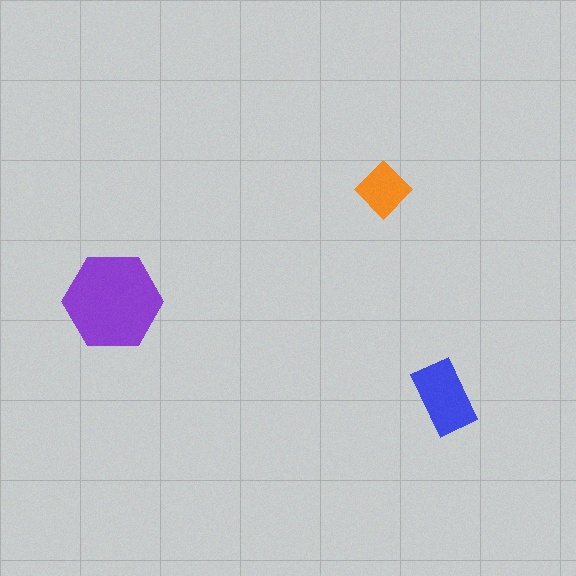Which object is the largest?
The purple hexagon.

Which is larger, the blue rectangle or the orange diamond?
The blue rectangle.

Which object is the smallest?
The orange diamond.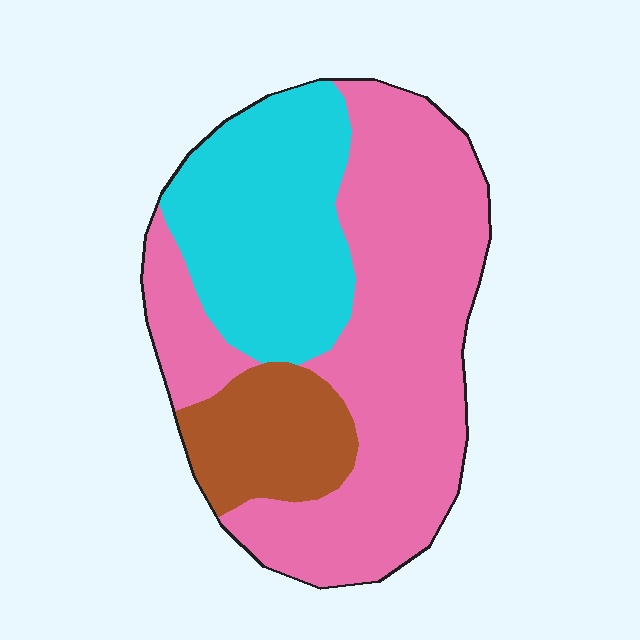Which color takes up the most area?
Pink, at roughly 55%.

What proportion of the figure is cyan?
Cyan covers roughly 30% of the figure.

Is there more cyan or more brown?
Cyan.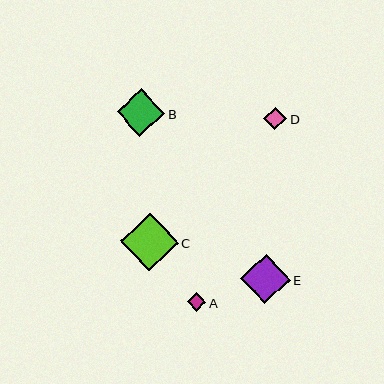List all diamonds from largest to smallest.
From largest to smallest: C, E, B, D, A.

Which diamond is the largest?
Diamond C is the largest with a size of approximately 57 pixels.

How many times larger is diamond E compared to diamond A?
Diamond E is approximately 2.7 times the size of diamond A.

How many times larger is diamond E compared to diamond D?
Diamond E is approximately 2.1 times the size of diamond D.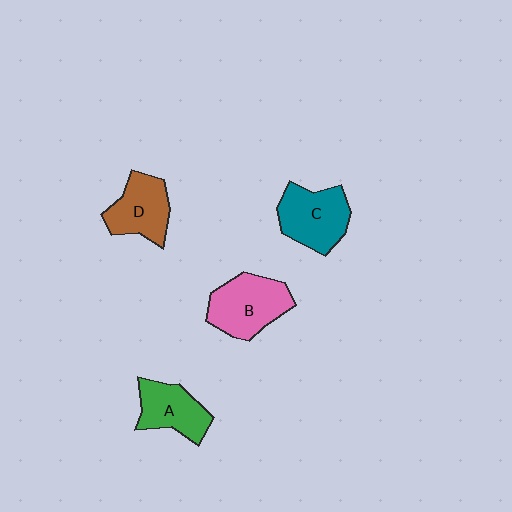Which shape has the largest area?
Shape B (pink).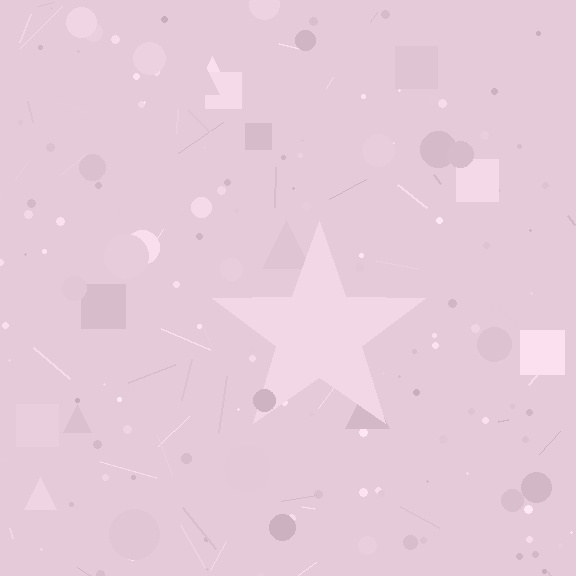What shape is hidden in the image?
A star is hidden in the image.